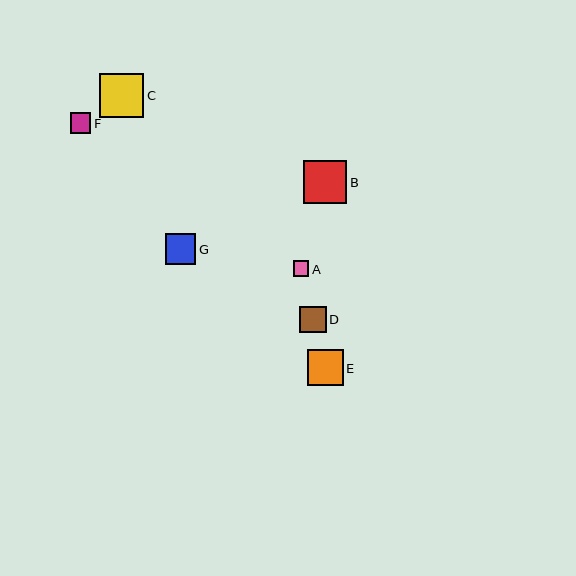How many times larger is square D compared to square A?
Square D is approximately 1.7 times the size of square A.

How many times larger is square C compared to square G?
Square C is approximately 1.5 times the size of square G.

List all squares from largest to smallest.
From largest to smallest: C, B, E, G, D, F, A.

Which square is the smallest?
Square A is the smallest with a size of approximately 15 pixels.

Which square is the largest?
Square C is the largest with a size of approximately 44 pixels.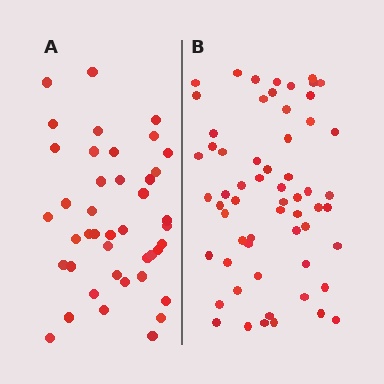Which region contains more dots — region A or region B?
Region B (the right region) has more dots.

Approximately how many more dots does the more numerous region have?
Region B has approximately 20 more dots than region A.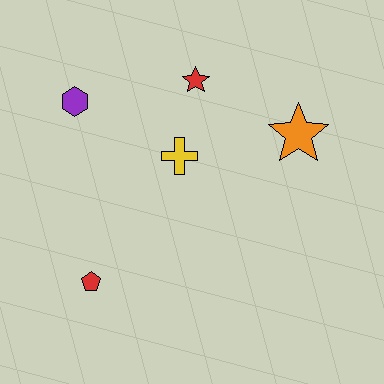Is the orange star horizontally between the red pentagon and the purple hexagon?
No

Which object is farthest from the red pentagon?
The orange star is farthest from the red pentagon.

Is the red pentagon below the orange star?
Yes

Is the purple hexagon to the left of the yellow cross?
Yes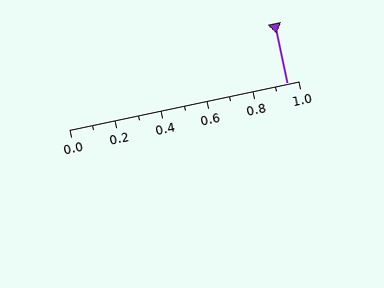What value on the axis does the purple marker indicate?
The marker indicates approximately 0.95.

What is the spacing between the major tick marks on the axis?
The major ticks are spaced 0.2 apart.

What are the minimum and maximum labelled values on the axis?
The axis runs from 0.0 to 1.0.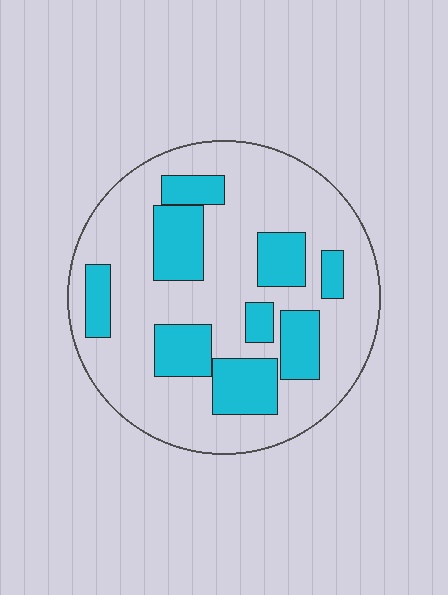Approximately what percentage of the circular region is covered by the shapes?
Approximately 30%.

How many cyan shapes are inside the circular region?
9.